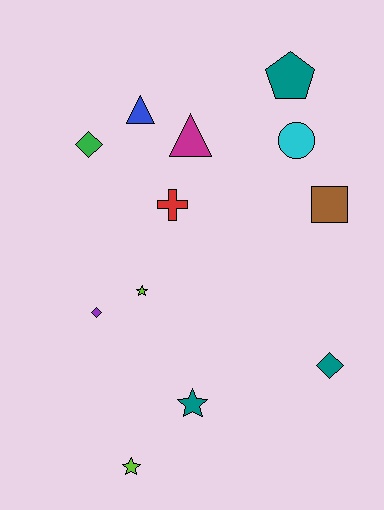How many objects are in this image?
There are 12 objects.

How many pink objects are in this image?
There are no pink objects.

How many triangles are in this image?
There are 2 triangles.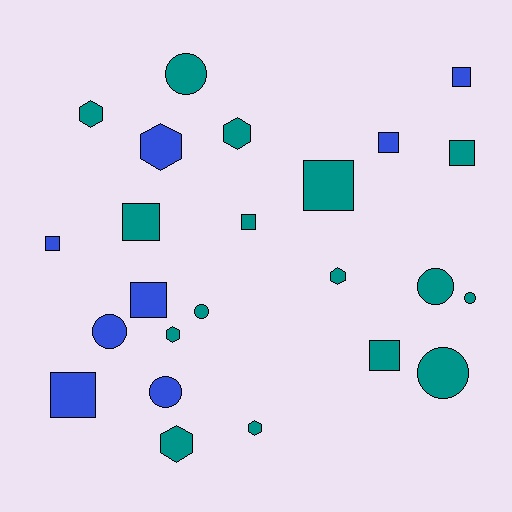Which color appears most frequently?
Teal, with 16 objects.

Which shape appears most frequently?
Square, with 10 objects.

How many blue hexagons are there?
There is 1 blue hexagon.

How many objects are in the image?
There are 24 objects.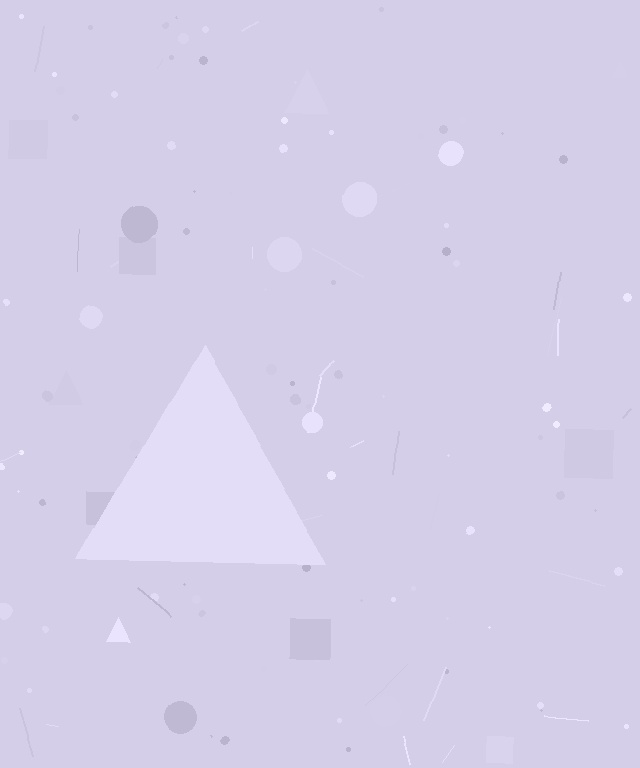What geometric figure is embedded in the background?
A triangle is embedded in the background.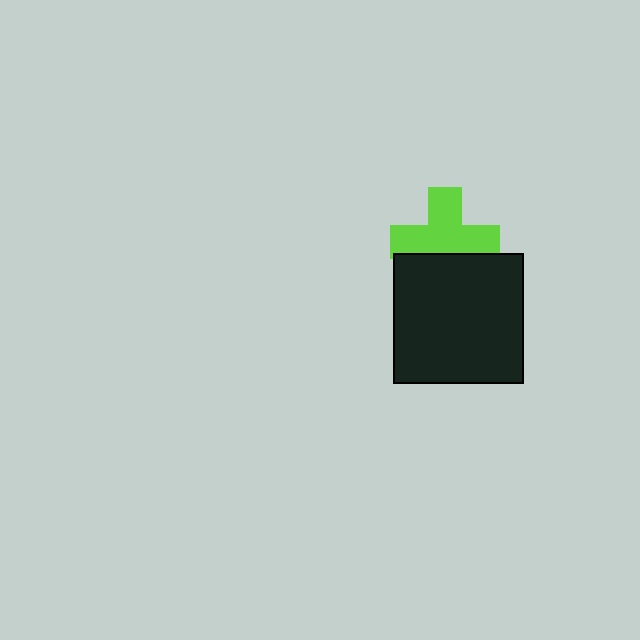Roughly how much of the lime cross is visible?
Most of it is visible (roughly 70%).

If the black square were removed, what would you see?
You would see the complete lime cross.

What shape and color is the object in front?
The object in front is a black square.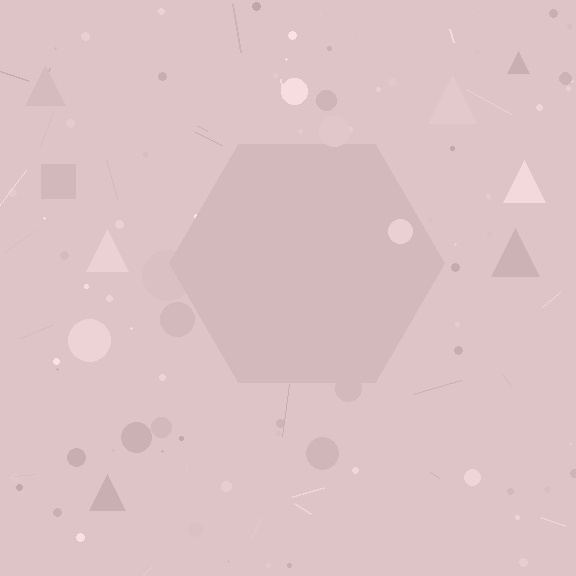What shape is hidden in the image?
A hexagon is hidden in the image.